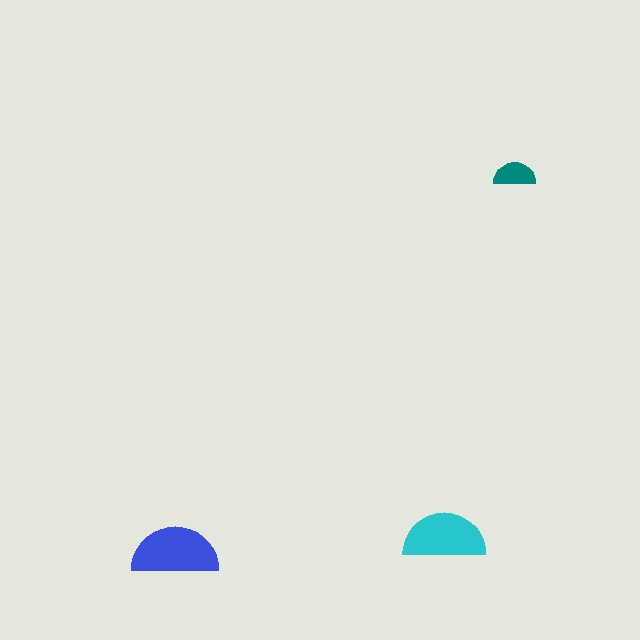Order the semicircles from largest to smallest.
the blue one, the cyan one, the teal one.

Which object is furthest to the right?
The teal semicircle is rightmost.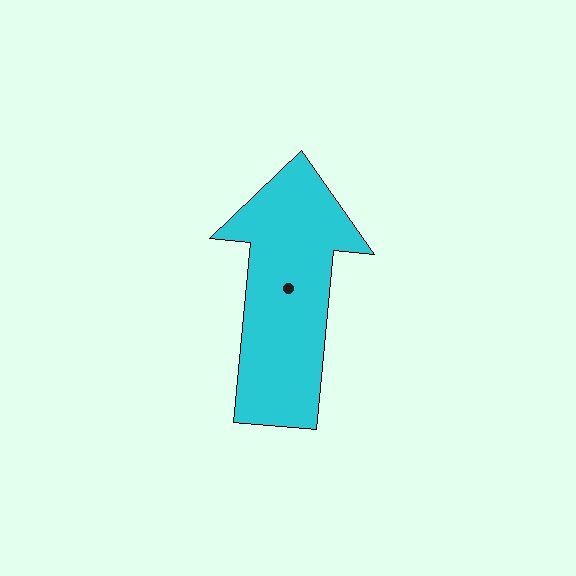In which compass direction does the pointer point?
North.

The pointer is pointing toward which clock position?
Roughly 12 o'clock.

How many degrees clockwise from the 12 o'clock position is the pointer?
Approximately 5 degrees.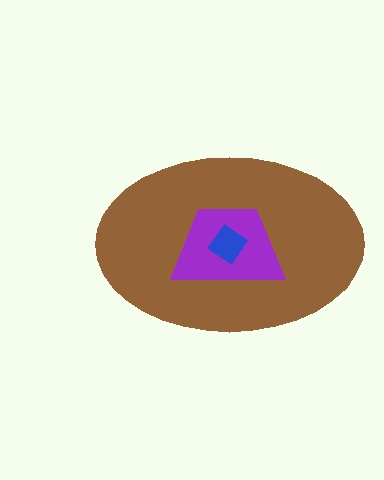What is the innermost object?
The blue diamond.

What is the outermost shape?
The brown ellipse.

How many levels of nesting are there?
3.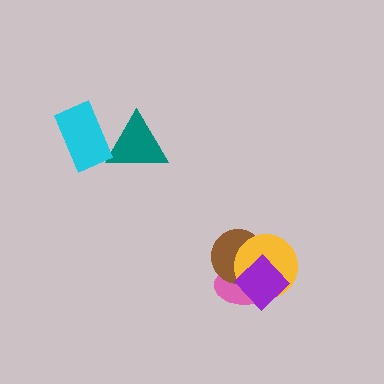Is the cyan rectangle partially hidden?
No, no other shape covers it.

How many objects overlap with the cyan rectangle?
1 object overlaps with the cyan rectangle.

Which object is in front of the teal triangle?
The cyan rectangle is in front of the teal triangle.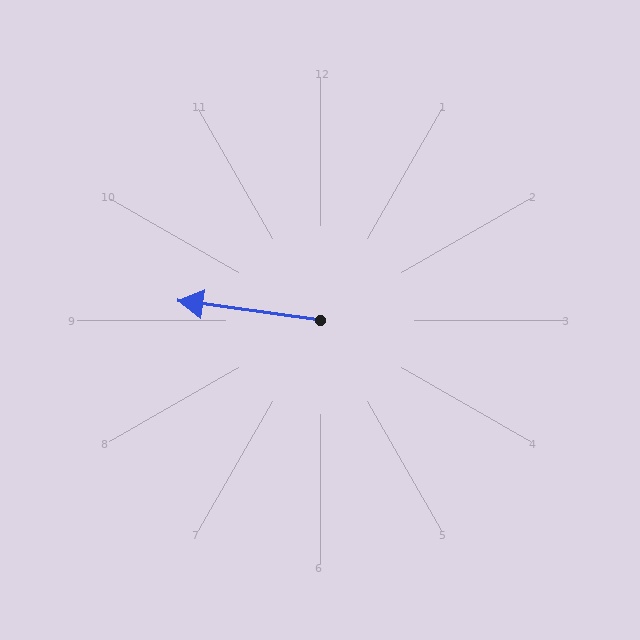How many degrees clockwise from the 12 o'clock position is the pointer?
Approximately 278 degrees.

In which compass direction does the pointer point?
West.